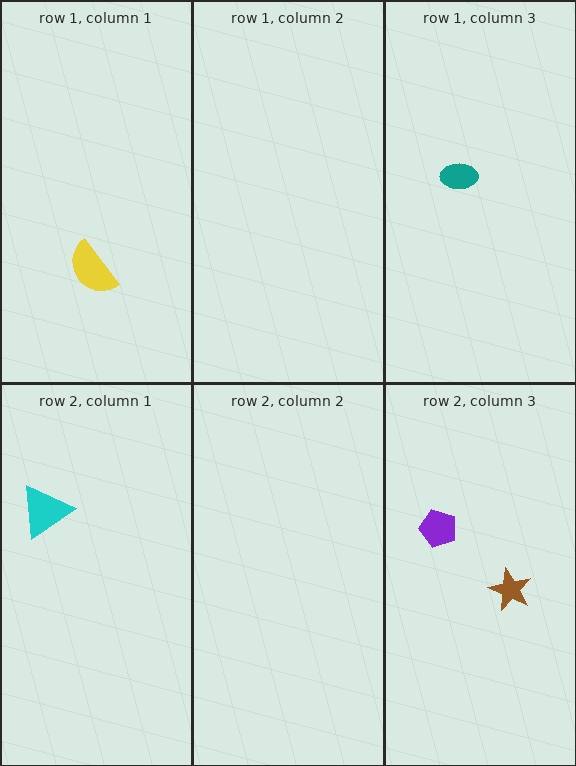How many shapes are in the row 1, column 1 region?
1.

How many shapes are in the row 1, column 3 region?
1.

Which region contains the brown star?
The row 2, column 3 region.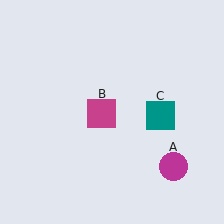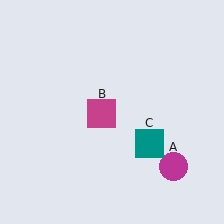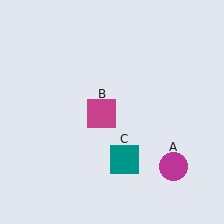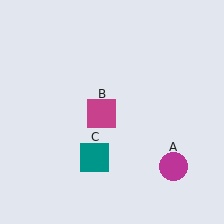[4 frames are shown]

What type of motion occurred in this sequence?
The teal square (object C) rotated clockwise around the center of the scene.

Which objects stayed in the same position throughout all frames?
Magenta circle (object A) and magenta square (object B) remained stationary.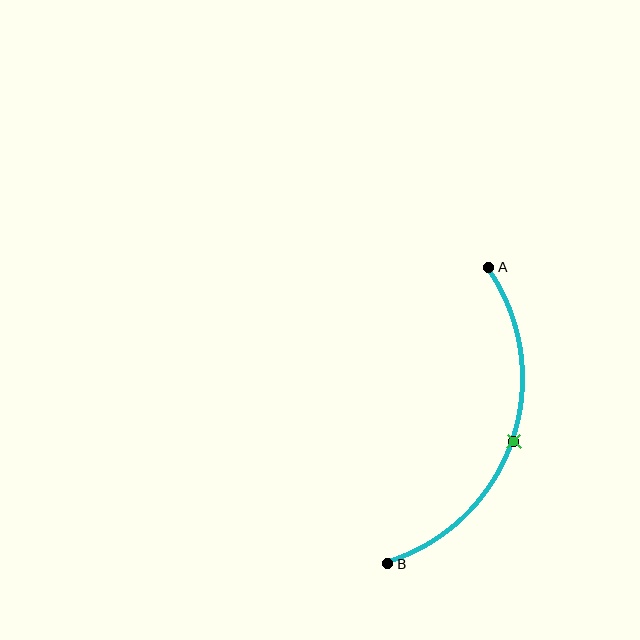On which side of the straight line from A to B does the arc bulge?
The arc bulges to the right of the straight line connecting A and B.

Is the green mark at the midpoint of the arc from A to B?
Yes. The green mark lies on the arc at equal arc-length from both A and B — it is the arc midpoint.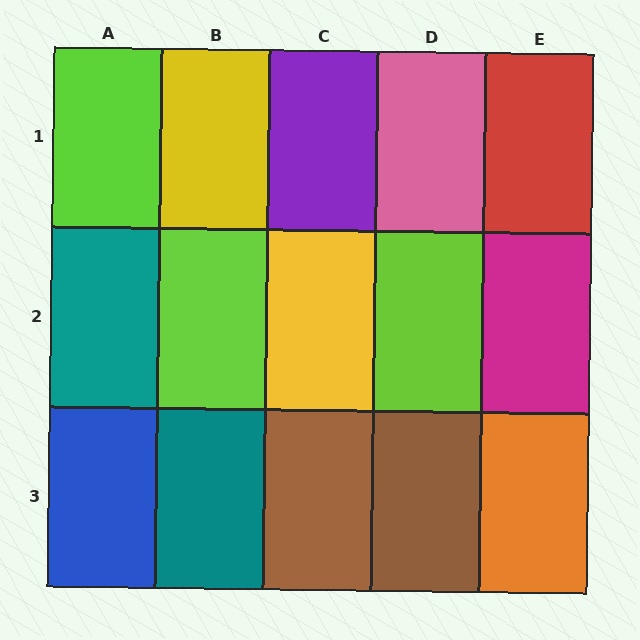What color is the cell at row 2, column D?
Lime.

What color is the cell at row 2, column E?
Magenta.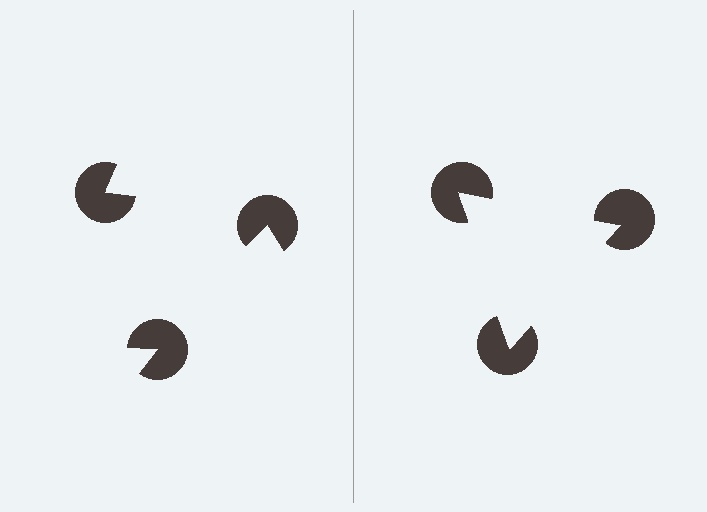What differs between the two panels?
The pac-man discs are positioned identically on both sides; only the wedge orientations differ. On the right they align to a triangle; on the left they are misaligned.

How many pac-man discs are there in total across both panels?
6 — 3 on each side.